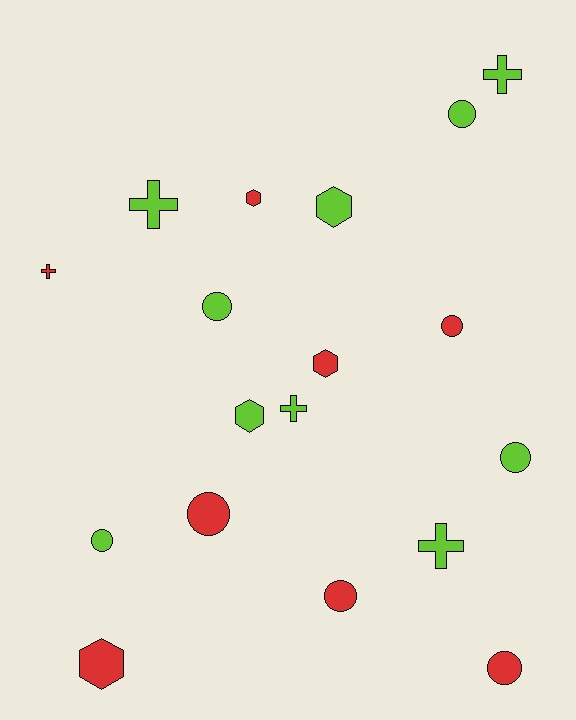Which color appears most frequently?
Lime, with 10 objects.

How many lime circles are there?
There are 4 lime circles.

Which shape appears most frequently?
Circle, with 8 objects.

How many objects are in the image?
There are 18 objects.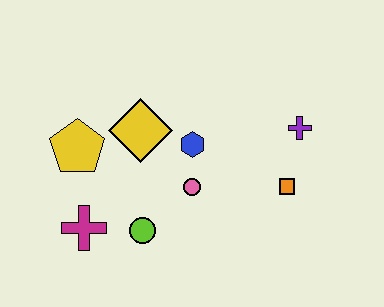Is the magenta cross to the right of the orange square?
No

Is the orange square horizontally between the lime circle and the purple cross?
Yes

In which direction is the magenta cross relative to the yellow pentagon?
The magenta cross is below the yellow pentagon.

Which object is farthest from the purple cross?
The magenta cross is farthest from the purple cross.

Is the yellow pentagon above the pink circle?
Yes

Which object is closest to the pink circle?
The blue hexagon is closest to the pink circle.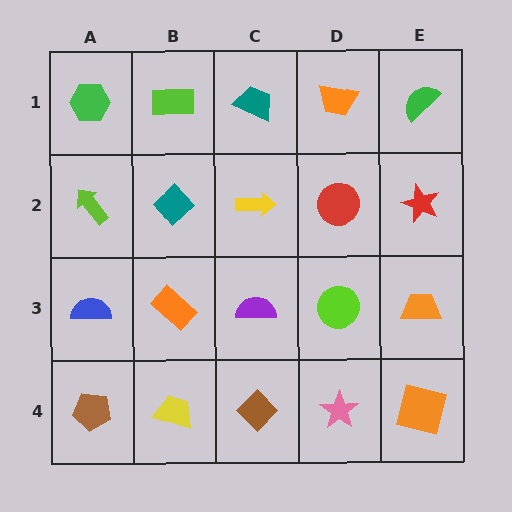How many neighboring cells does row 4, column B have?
3.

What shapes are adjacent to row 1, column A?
A lime arrow (row 2, column A), a lime rectangle (row 1, column B).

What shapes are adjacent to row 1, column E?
A red star (row 2, column E), an orange trapezoid (row 1, column D).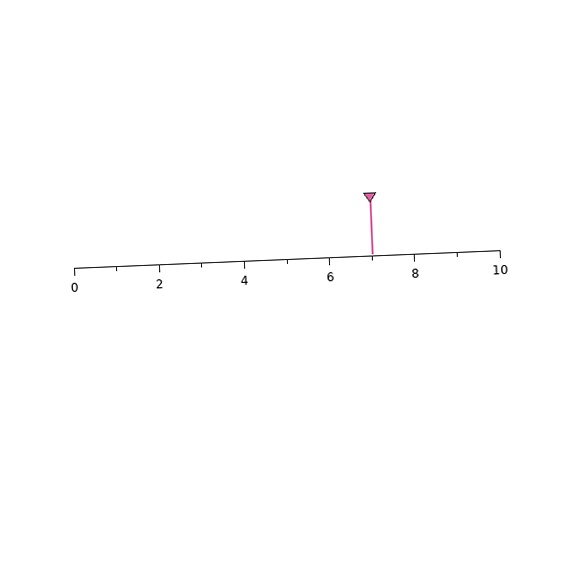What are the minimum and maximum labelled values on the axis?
The axis runs from 0 to 10.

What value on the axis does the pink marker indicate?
The marker indicates approximately 7.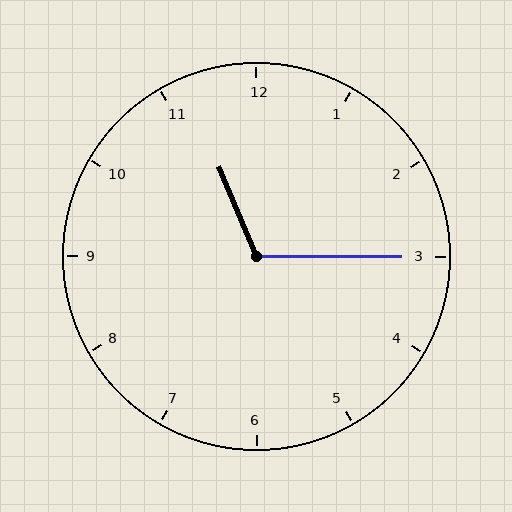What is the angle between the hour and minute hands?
Approximately 112 degrees.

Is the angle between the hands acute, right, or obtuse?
It is obtuse.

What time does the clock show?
11:15.